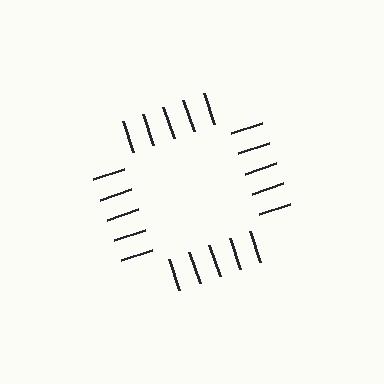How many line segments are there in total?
20 — 5 along each of the 4 edges.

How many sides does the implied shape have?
4 sides — the line-ends trace a square.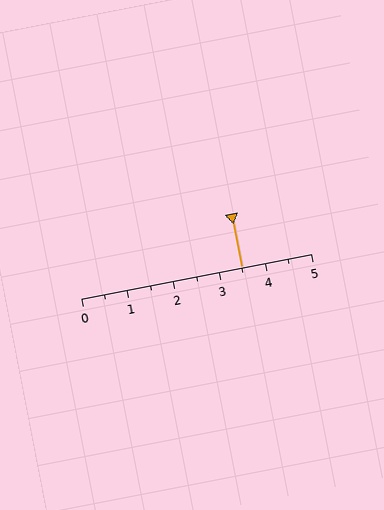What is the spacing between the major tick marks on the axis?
The major ticks are spaced 1 apart.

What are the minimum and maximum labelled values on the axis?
The axis runs from 0 to 5.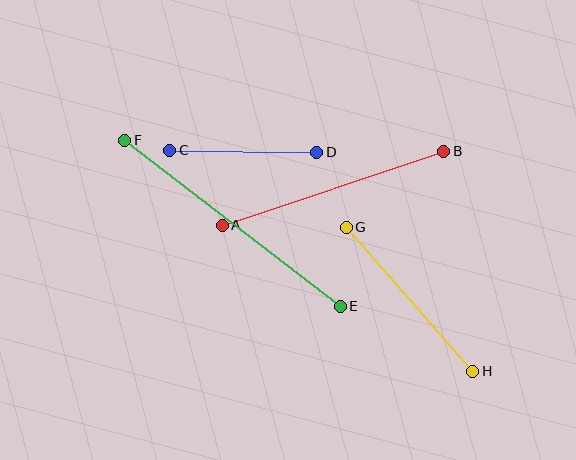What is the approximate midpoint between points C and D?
The midpoint is at approximately (243, 151) pixels.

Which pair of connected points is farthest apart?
Points E and F are farthest apart.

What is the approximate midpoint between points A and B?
The midpoint is at approximately (333, 188) pixels.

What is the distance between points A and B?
The distance is approximately 233 pixels.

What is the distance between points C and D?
The distance is approximately 147 pixels.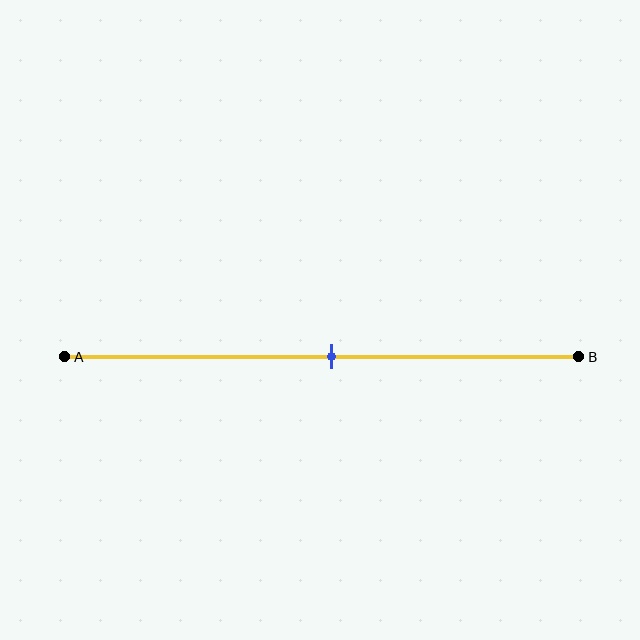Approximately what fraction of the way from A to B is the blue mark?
The blue mark is approximately 50% of the way from A to B.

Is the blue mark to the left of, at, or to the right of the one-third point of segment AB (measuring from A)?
The blue mark is to the right of the one-third point of segment AB.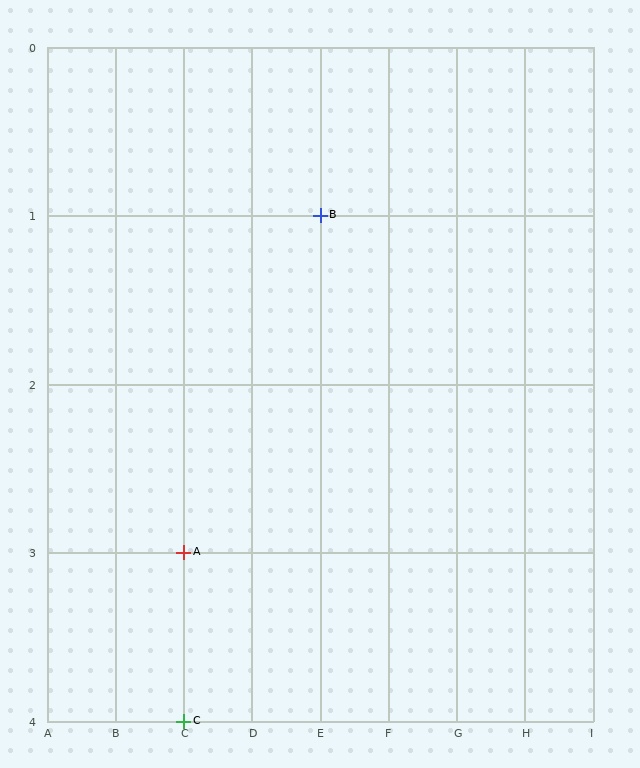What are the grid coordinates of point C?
Point C is at grid coordinates (C, 4).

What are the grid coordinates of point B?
Point B is at grid coordinates (E, 1).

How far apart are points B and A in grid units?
Points B and A are 2 columns and 2 rows apart (about 2.8 grid units diagonally).